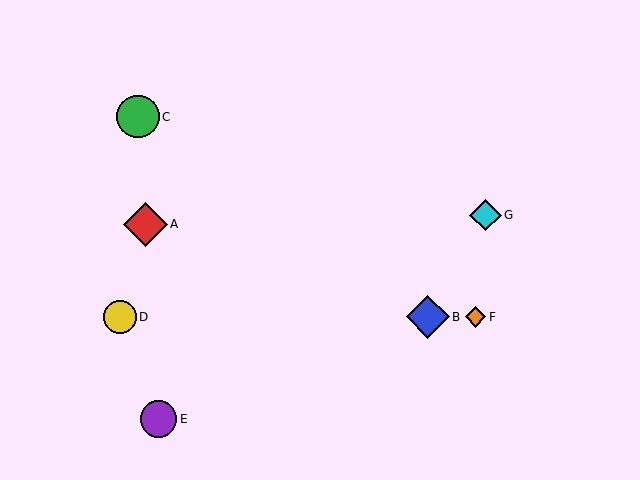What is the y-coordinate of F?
Object F is at y≈317.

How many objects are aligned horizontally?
3 objects (B, D, F) are aligned horizontally.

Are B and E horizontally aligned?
No, B is at y≈317 and E is at y≈419.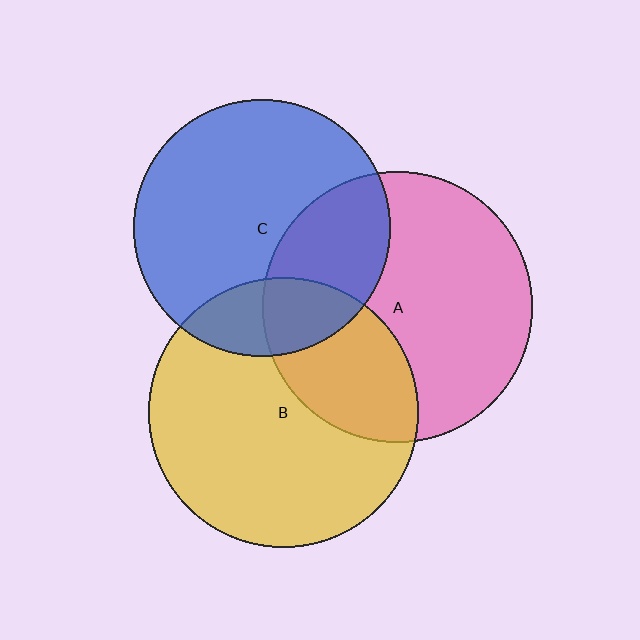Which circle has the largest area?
Circle A (pink).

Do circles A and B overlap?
Yes.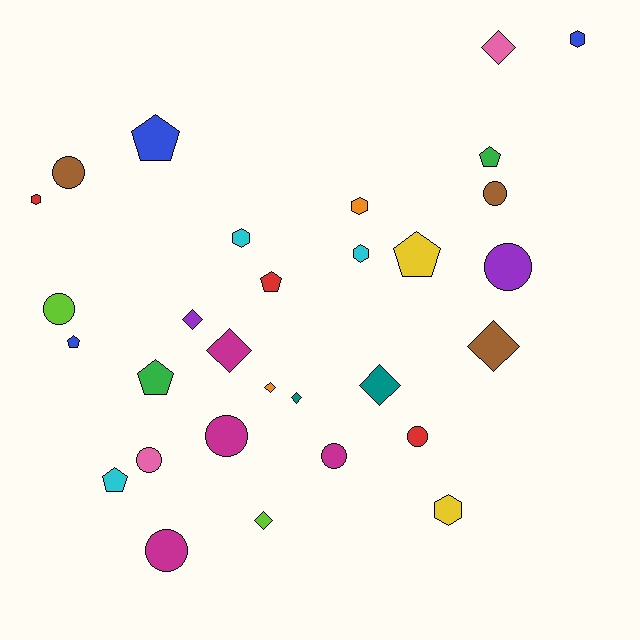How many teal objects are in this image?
There are 2 teal objects.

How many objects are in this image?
There are 30 objects.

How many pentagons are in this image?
There are 7 pentagons.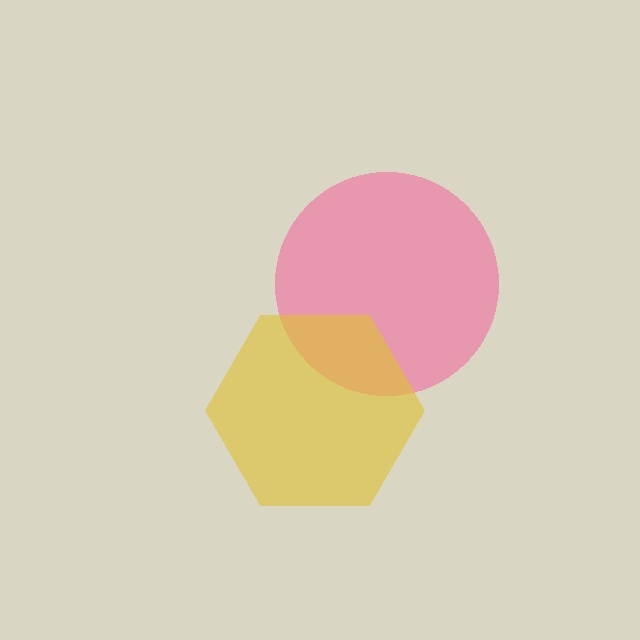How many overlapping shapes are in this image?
There are 2 overlapping shapes in the image.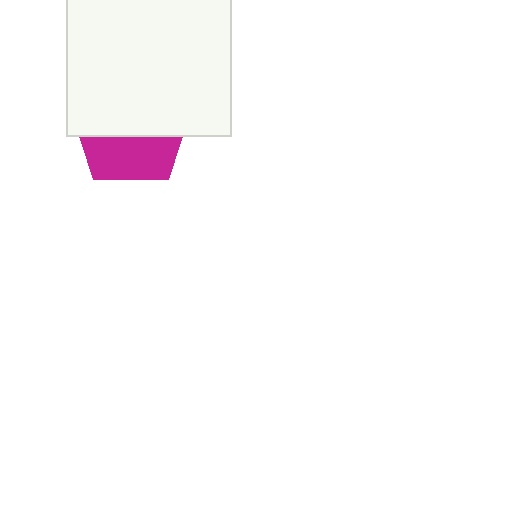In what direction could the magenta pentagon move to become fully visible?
The magenta pentagon could move down. That would shift it out from behind the white square entirely.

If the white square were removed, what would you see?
You would see the complete magenta pentagon.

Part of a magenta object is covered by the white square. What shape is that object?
It is a pentagon.